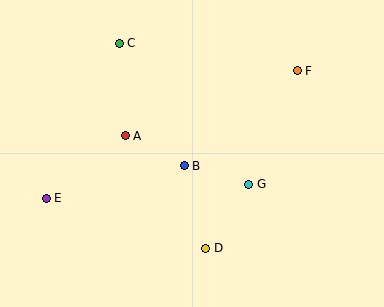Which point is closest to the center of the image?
Point B at (184, 166) is closest to the center.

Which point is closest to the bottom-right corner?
Point G is closest to the bottom-right corner.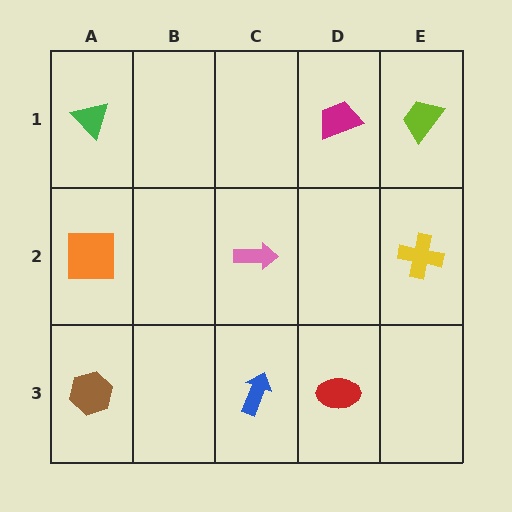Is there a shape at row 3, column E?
No, that cell is empty.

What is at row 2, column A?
An orange square.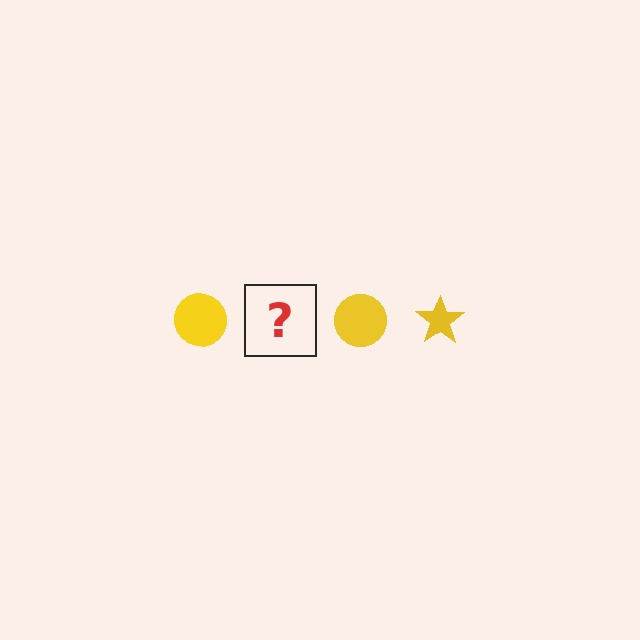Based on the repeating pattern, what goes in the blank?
The blank should be a yellow star.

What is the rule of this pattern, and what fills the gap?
The rule is that the pattern cycles through circle, star shapes in yellow. The gap should be filled with a yellow star.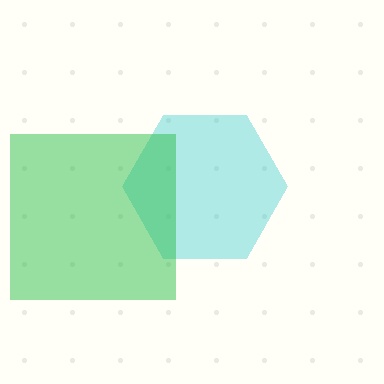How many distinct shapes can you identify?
There are 2 distinct shapes: a cyan hexagon, a green square.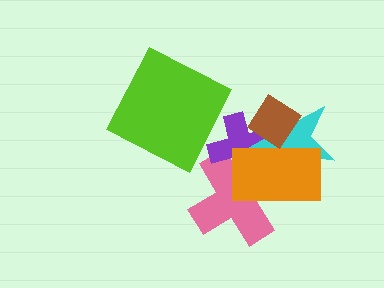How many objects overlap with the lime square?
0 objects overlap with the lime square.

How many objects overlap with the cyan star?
4 objects overlap with the cyan star.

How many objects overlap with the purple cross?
4 objects overlap with the purple cross.